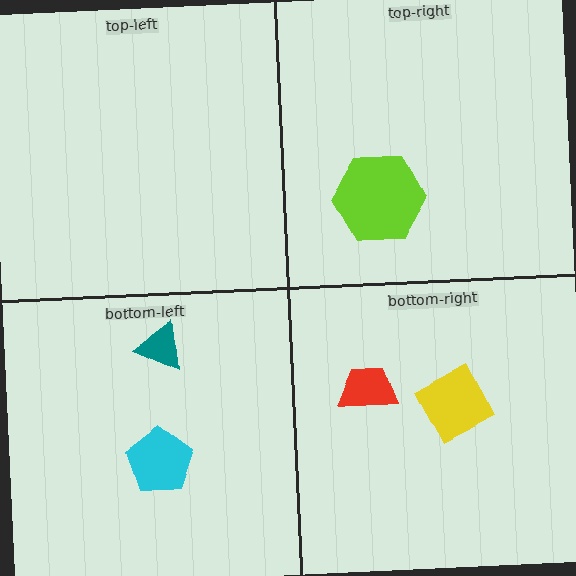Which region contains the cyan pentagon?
The bottom-left region.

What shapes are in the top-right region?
The lime hexagon.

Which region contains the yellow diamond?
The bottom-right region.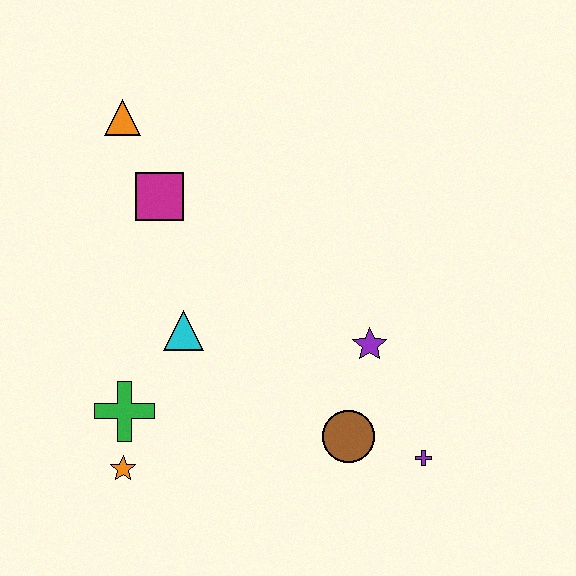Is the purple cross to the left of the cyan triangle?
No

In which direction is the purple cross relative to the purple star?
The purple cross is below the purple star.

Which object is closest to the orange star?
The green cross is closest to the orange star.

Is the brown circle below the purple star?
Yes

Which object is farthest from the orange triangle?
The purple cross is farthest from the orange triangle.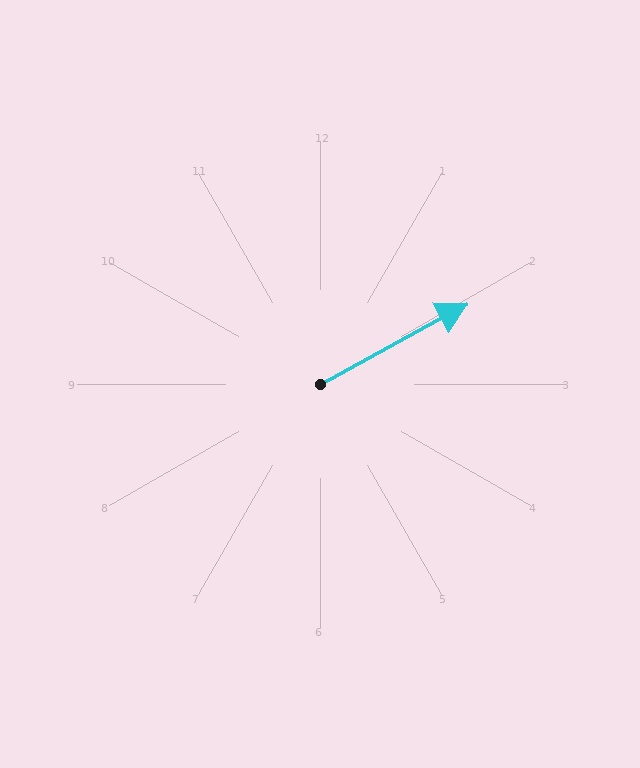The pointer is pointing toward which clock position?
Roughly 2 o'clock.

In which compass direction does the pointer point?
Northeast.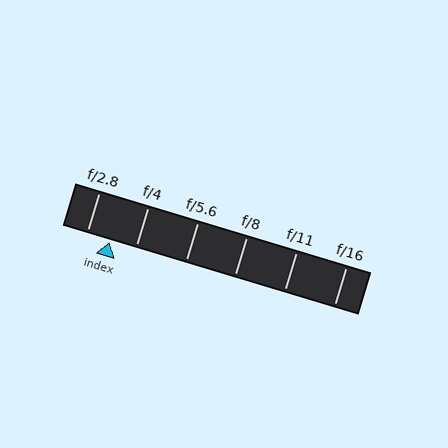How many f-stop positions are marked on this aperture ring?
There are 6 f-stop positions marked.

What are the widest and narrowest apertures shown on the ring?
The widest aperture shown is f/2.8 and the narrowest is f/16.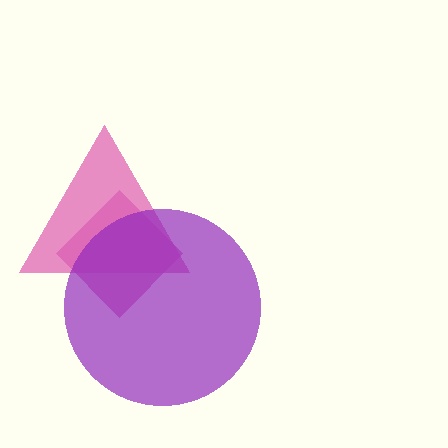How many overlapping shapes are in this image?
There are 3 overlapping shapes in the image.